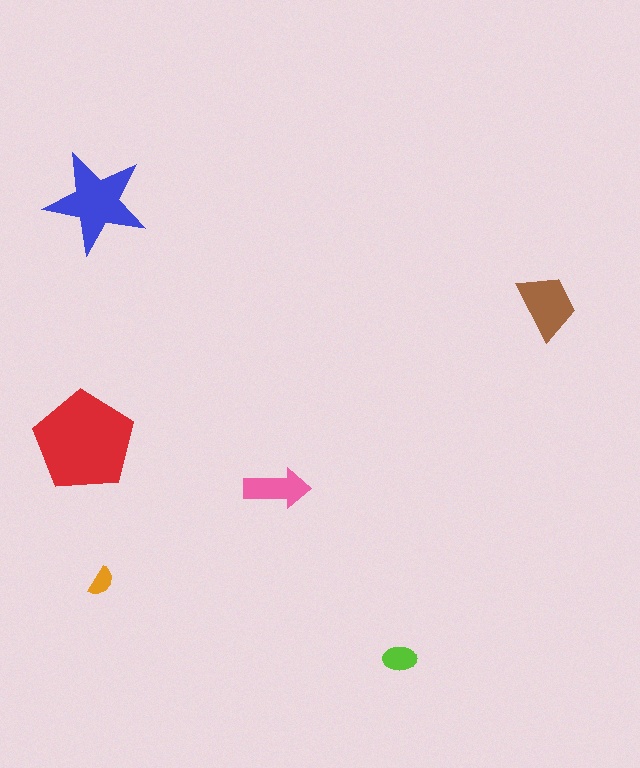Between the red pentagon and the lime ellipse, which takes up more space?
The red pentagon.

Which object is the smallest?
The orange semicircle.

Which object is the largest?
The red pentagon.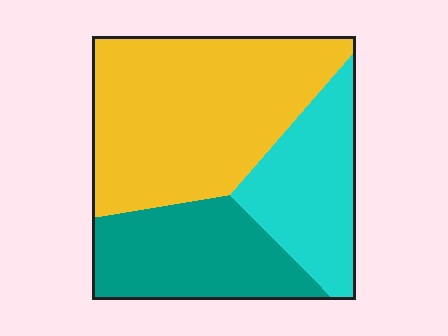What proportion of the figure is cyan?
Cyan covers roughly 25% of the figure.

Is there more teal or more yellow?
Yellow.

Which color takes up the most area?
Yellow, at roughly 50%.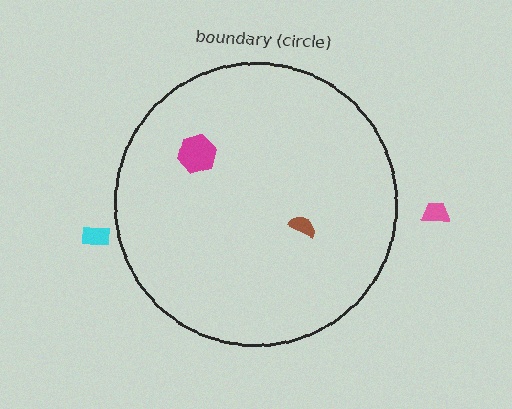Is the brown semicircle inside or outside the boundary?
Inside.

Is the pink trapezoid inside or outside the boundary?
Outside.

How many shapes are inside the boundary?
2 inside, 2 outside.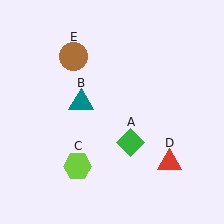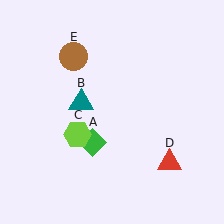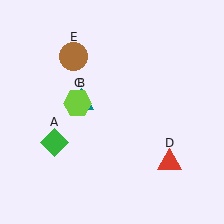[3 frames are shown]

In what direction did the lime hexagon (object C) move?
The lime hexagon (object C) moved up.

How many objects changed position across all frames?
2 objects changed position: green diamond (object A), lime hexagon (object C).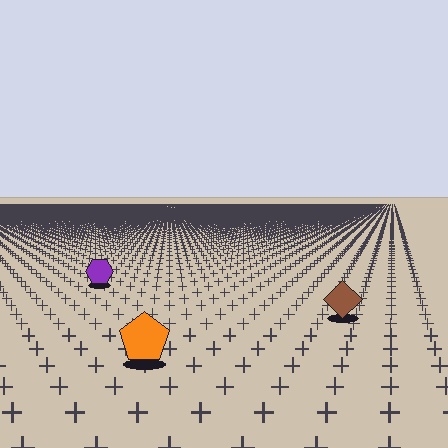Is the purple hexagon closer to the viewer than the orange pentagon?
No. The orange pentagon is closer — you can tell from the texture gradient: the ground texture is coarser near it.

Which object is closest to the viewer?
The orange pentagon is closest. The texture marks near it are larger and more spread out.